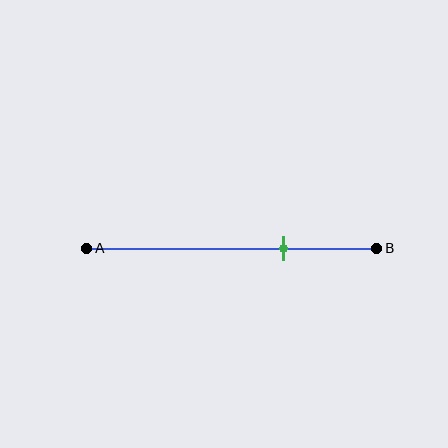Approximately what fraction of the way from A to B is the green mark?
The green mark is approximately 70% of the way from A to B.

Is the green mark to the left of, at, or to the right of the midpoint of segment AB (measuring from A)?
The green mark is to the right of the midpoint of segment AB.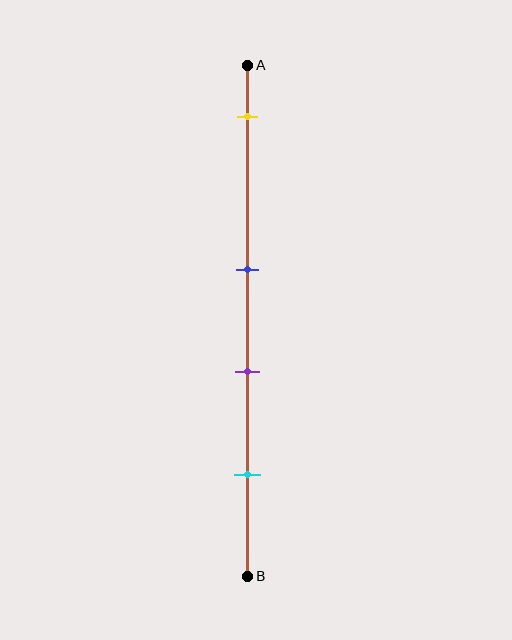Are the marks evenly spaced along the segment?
No, the marks are not evenly spaced.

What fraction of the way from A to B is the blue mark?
The blue mark is approximately 40% (0.4) of the way from A to B.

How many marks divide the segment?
There are 4 marks dividing the segment.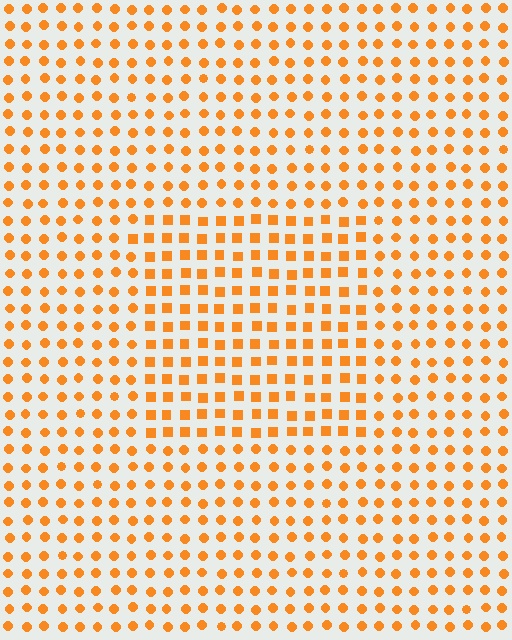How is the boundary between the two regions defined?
The boundary is defined by a change in element shape: squares inside vs. circles outside. All elements share the same color and spacing.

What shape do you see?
I see a rectangle.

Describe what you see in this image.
The image is filled with small orange elements arranged in a uniform grid. A rectangle-shaped region contains squares, while the surrounding area contains circles. The boundary is defined purely by the change in element shape.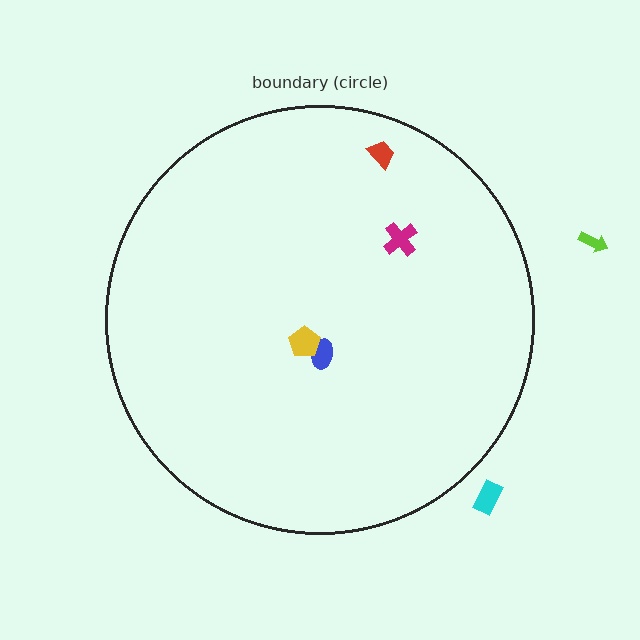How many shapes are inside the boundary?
4 inside, 2 outside.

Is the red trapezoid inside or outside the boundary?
Inside.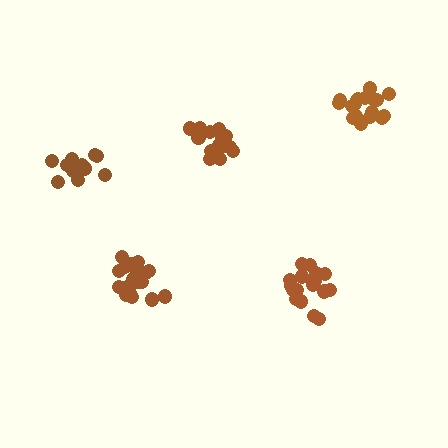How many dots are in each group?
Group 1: 18 dots, Group 2: 15 dots, Group 3: 15 dots, Group 4: 19 dots, Group 5: 20 dots (87 total).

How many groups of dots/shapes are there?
There are 5 groups.